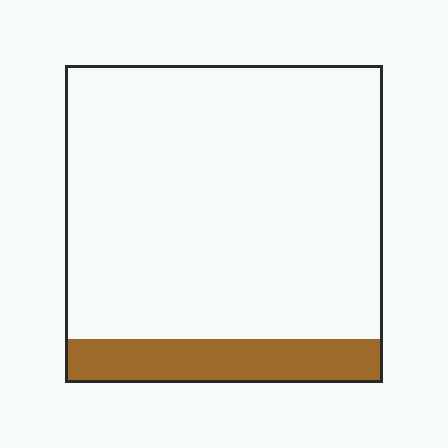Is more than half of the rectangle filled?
No.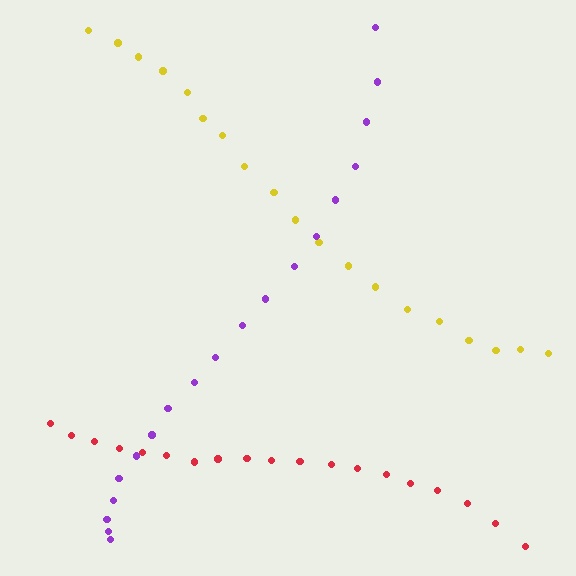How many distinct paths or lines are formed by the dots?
There are 3 distinct paths.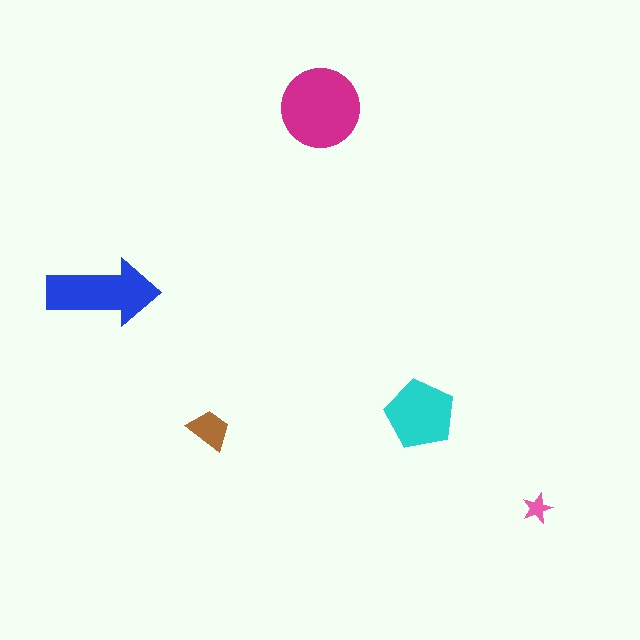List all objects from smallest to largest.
The pink star, the brown trapezoid, the cyan pentagon, the blue arrow, the magenta circle.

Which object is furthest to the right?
The pink star is rightmost.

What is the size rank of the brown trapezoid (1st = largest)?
4th.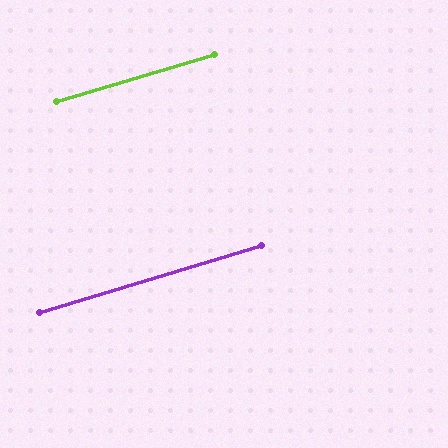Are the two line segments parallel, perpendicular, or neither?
Parallel — their directions differ by only 0.0°.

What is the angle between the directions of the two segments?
Approximately 0 degrees.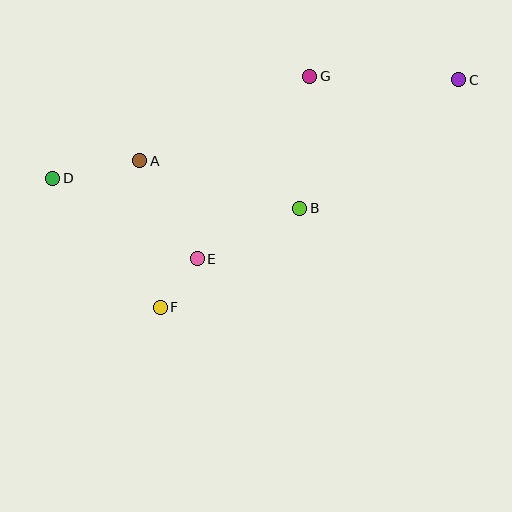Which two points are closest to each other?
Points E and F are closest to each other.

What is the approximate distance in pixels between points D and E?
The distance between D and E is approximately 165 pixels.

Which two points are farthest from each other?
Points C and D are farthest from each other.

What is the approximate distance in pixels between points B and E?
The distance between B and E is approximately 114 pixels.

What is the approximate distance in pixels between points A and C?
The distance between A and C is approximately 329 pixels.